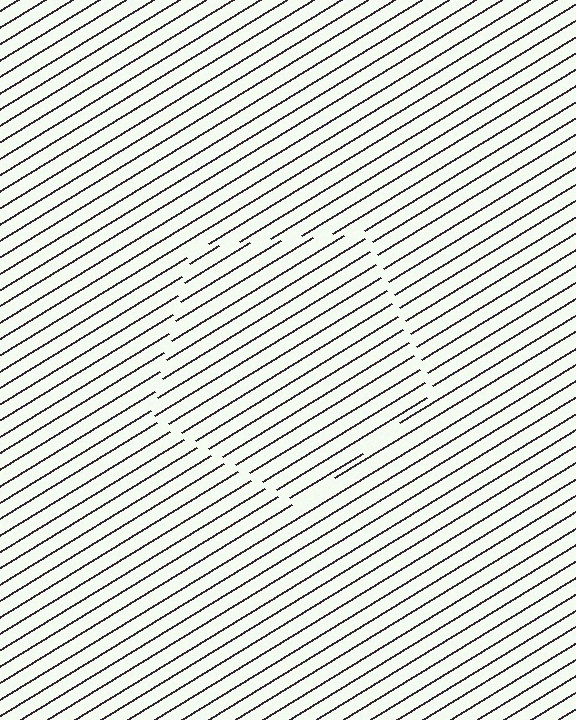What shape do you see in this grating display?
An illusory pentagon. The interior of the shape contains the same grating, shifted by half a period — the contour is defined by the phase discontinuity where line-ends from the inner and outer gratings abut.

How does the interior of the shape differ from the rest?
The interior of the shape contains the same grating, shifted by half a period — the contour is defined by the phase discontinuity where line-ends from the inner and outer gratings abut.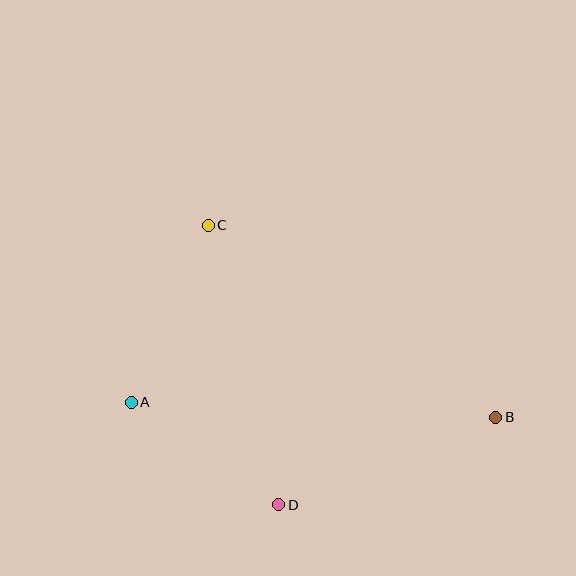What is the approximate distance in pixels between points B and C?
The distance between B and C is approximately 346 pixels.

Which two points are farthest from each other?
Points A and B are farthest from each other.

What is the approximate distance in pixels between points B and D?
The distance between B and D is approximately 234 pixels.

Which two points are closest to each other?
Points A and D are closest to each other.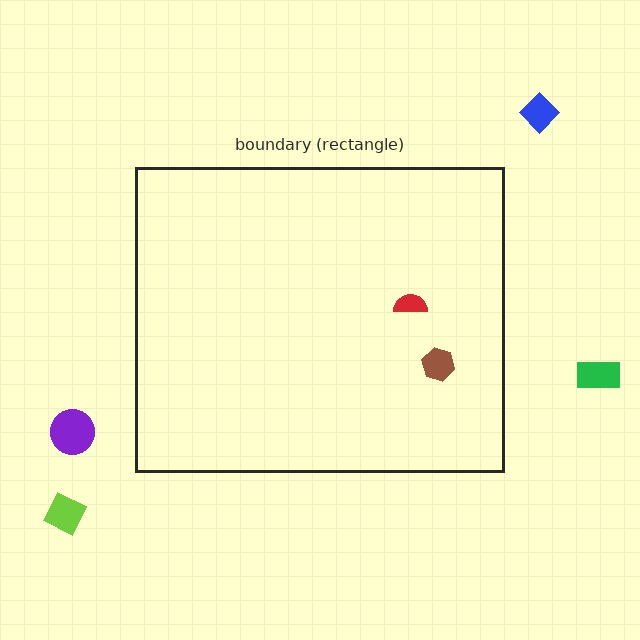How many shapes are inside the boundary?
2 inside, 4 outside.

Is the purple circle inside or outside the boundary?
Outside.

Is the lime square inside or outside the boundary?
Outside.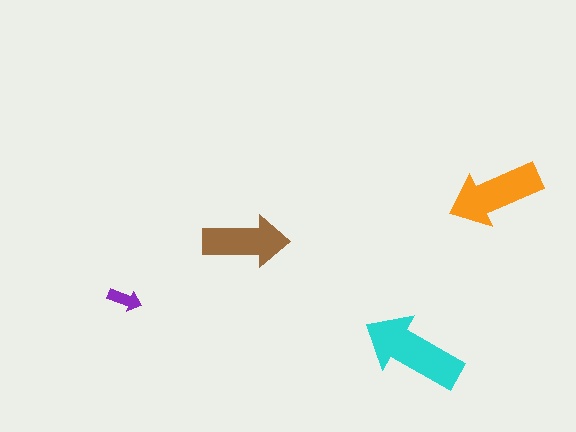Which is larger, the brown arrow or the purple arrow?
The brown one.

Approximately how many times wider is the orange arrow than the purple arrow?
About 3 times wider.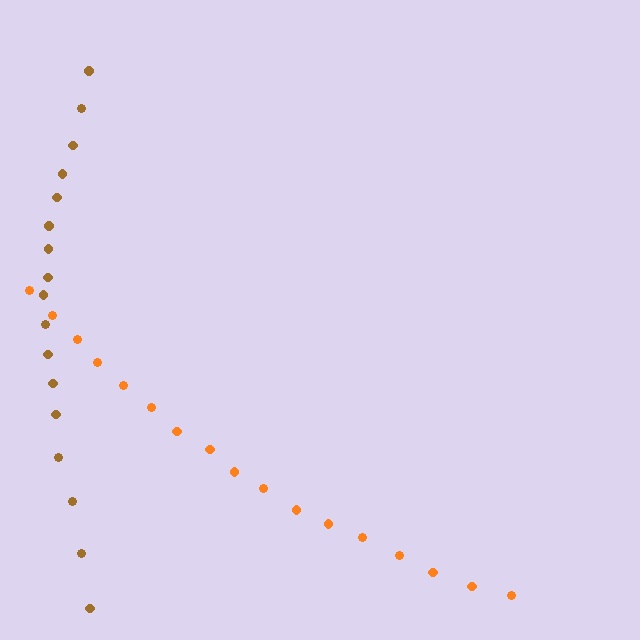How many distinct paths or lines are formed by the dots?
There are 2 distinct paths.